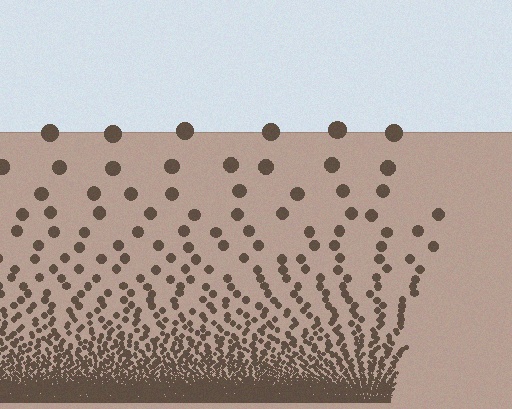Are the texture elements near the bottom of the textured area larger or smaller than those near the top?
Smaller. The gradient is inverted — elements near the bottom are smaller and denser.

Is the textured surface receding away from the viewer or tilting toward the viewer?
The surface appears to tilt toward the viewer. Texture elements get larger and sparser toward the top.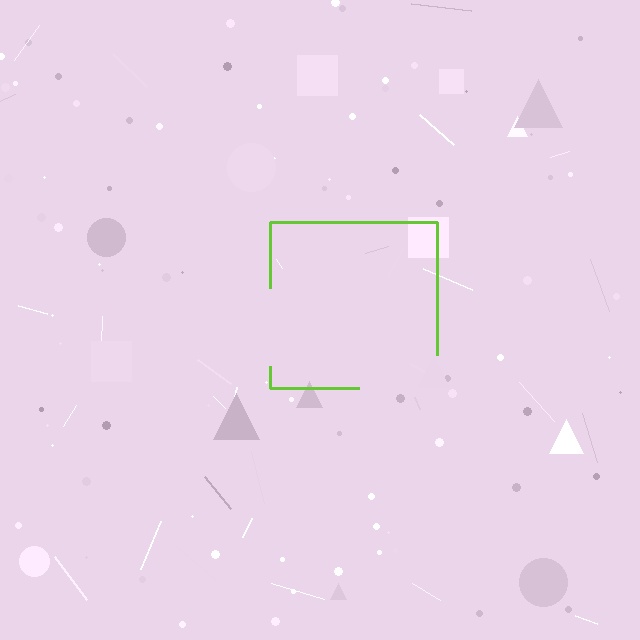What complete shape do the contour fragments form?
The contour fragments form a square.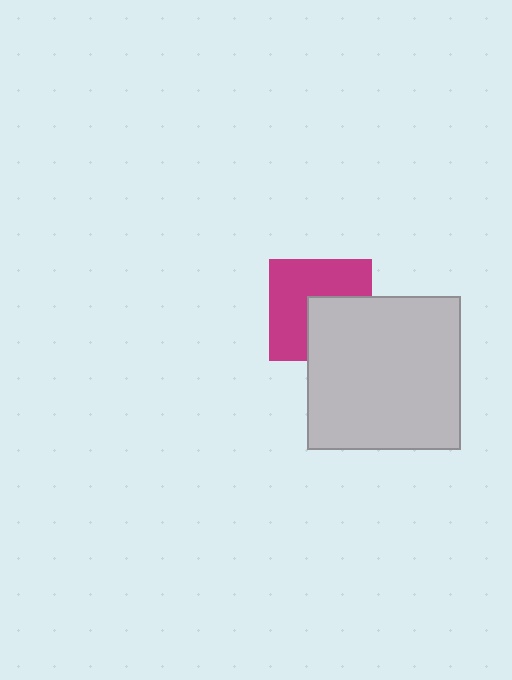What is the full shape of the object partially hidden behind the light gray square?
The partially hidden object is a magenta square.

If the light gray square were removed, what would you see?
You would see the complete magenta square.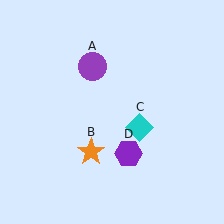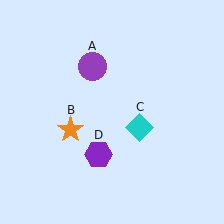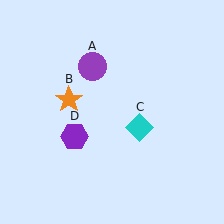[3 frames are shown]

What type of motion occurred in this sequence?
The orange star (object B), purple hexagon (object D) rotated clockwise around the center of the scene.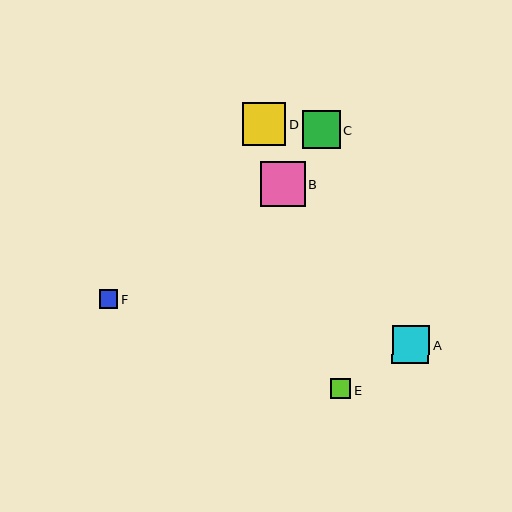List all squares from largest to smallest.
From largest to smallest: B, D, C, A, E, F.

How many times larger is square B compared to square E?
Square B is approximately 2.2 times the size of square E.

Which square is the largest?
Square B is the largest with a size of approximately 45 pixels.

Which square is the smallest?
Square F is the smallest with a size of approximately 19 pixels.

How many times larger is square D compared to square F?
Square D is approximately 2.3 times the size of square F.